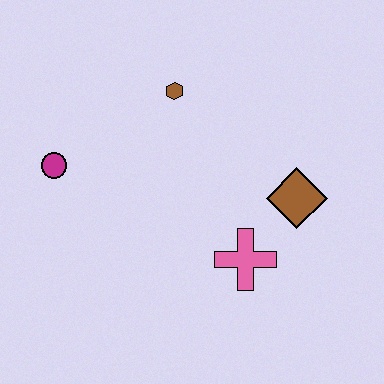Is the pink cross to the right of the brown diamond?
No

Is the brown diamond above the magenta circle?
No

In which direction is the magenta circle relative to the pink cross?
The magenta circle is to the left of the pink cross.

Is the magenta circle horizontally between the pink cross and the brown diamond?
No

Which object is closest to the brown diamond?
The pink cross is closest to the brown diamond.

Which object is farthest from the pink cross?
The magenta circle is farthest from the pink cross.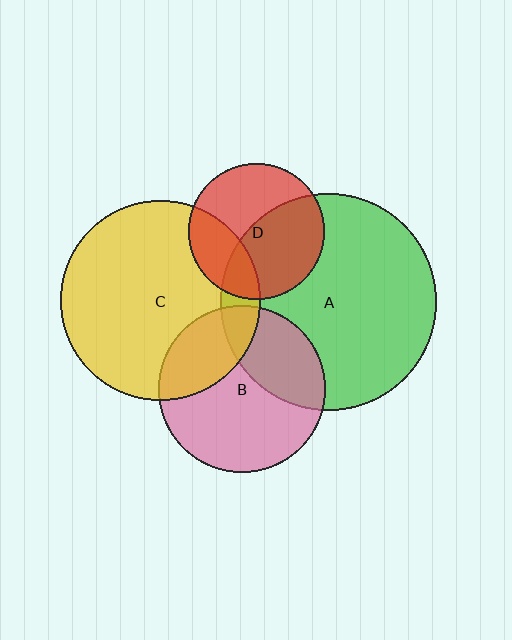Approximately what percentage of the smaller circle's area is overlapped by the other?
Approximately 10%.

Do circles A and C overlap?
Yes.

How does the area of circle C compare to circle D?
Approximately 2.2 times.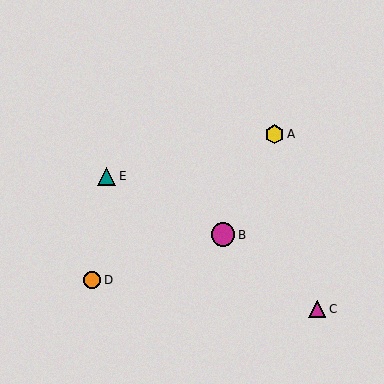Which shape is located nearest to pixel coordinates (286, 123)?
The yellow hexagon (labeled A) at (274, 134) is nearest to that location.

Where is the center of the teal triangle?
The center of the teal triangle is at (107, 176).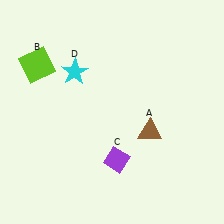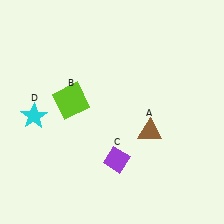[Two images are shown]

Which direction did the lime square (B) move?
The lime square (B) moved down.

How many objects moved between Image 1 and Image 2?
2 objects moved between the two images.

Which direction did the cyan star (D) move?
The cyan star (D) moved down.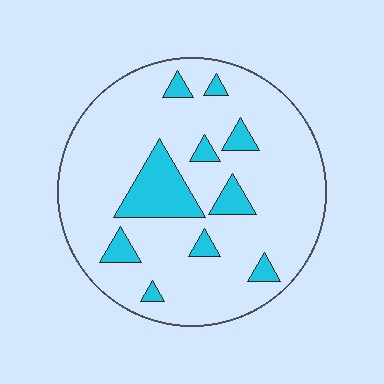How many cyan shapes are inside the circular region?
10.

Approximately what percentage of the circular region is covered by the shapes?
Approximately 15%.